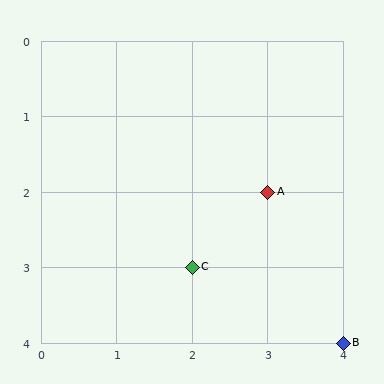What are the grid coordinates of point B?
Point B is at grid coordinates (4, 4).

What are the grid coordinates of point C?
Point C is at grid coordinates (2, 3).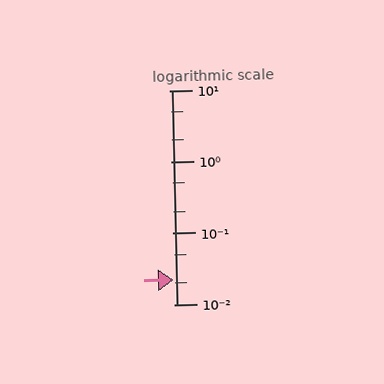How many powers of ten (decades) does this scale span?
The scale spans 3 decades, from 0.01 to 10.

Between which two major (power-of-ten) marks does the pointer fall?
The pointer is between 0.01 and 0.1.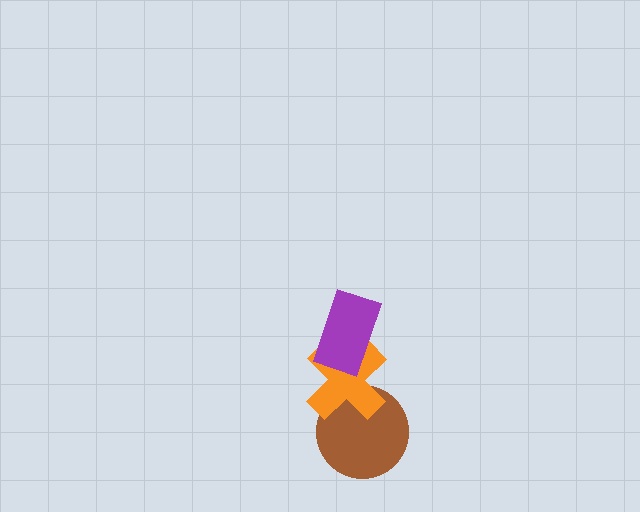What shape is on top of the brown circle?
The orange cross is on top of the brown circle.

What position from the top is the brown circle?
The brown circle is 3rd from the top.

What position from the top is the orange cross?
The orange cross is 2nd from the top.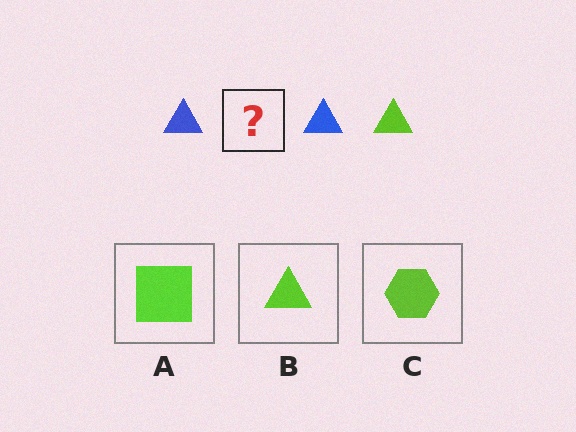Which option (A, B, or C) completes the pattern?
B.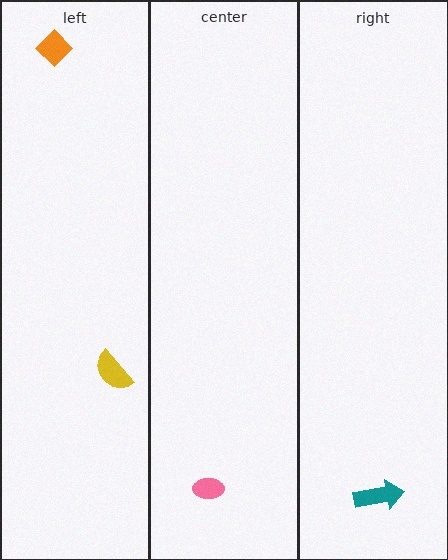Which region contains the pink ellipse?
The center region.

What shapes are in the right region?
The teal arrow.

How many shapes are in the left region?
2.